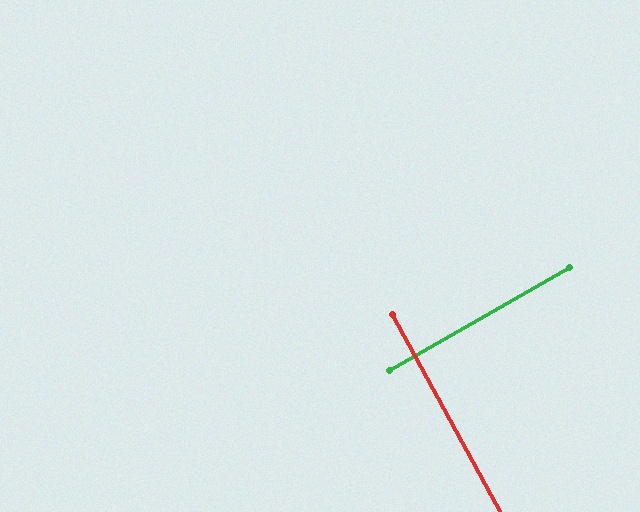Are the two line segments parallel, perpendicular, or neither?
Perpendicular — they meet at approximately 89°.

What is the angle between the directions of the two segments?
Approximately 89 degrees.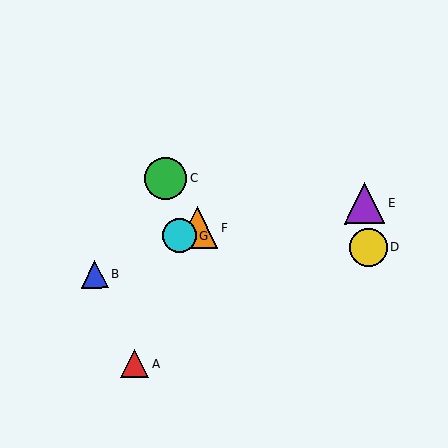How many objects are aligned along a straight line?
3 objects (B, F, G) are aligned along a straight line.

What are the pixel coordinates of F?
Object F is at (197, 228).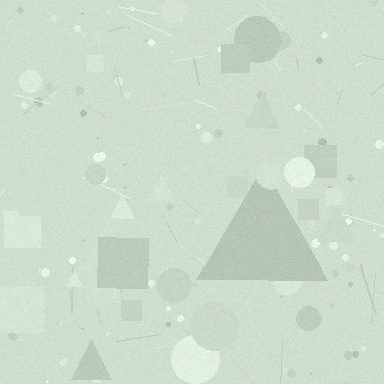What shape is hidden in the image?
A triangle is hidden in the image.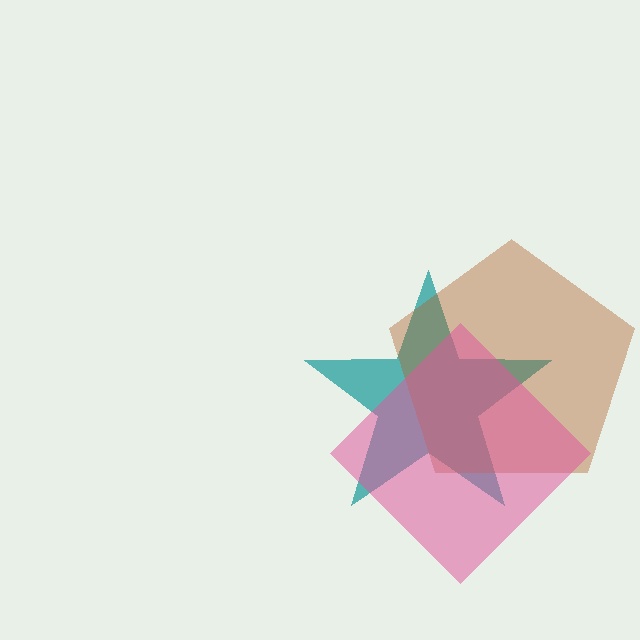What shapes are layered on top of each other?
The layered shapes are: a teal star, a brown pentagon, a pink diamond.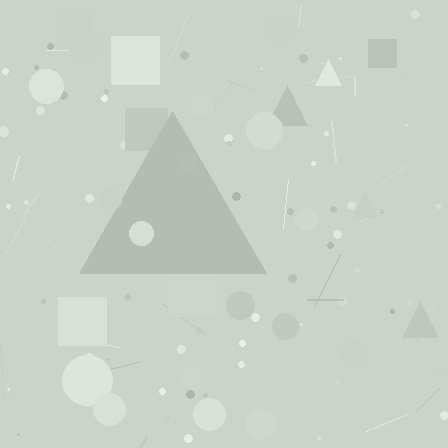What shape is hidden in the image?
A triangle is hidden in the image.